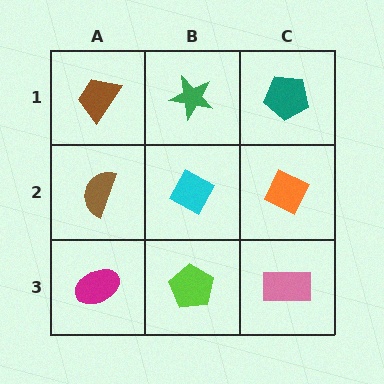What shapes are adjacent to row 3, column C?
An orange diamond (row 2, column C), a lime pentagon (row 3, column B).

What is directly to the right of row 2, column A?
A cyan diamond.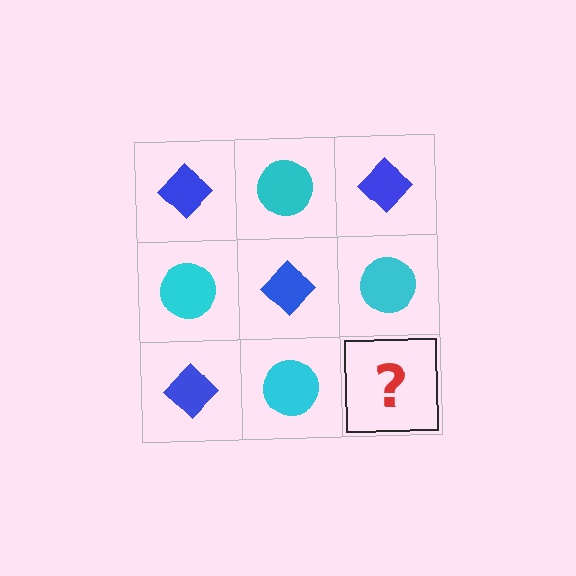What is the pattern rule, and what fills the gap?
The rule is that it alternates blue diamond and cyan circle in a checkerboard pattern. The gap should be filled with a blue diamond.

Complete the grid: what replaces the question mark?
The question mark should be replaced with a blue diamond.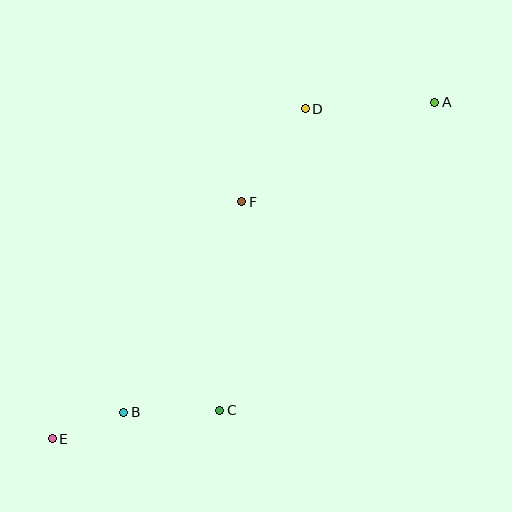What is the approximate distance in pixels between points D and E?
The distance between D and E is approximately 416 pixels.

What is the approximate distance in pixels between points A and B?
The distance between A and B is approximately 439 pixels.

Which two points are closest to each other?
Points B and E are closest to each other.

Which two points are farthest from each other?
Points A and E are farthest from each other.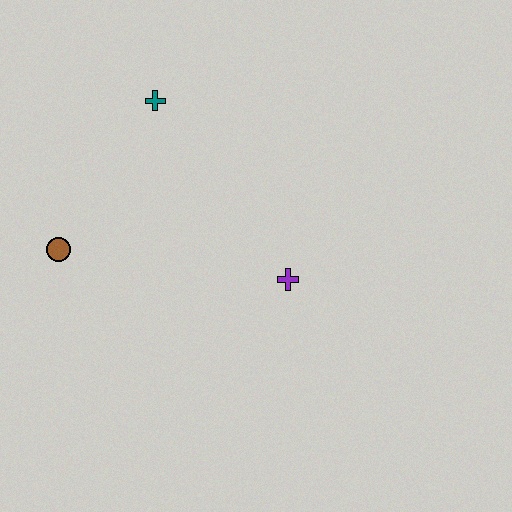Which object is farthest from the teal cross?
The purple cross is farthest from the teal cross.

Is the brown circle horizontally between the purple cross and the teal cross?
No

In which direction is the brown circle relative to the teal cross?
The brown circle is below the teal cross.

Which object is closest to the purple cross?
The teal cross is closest to the purple cross.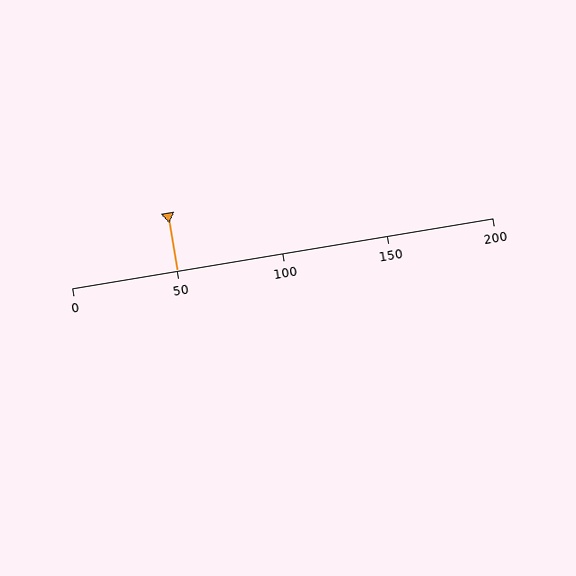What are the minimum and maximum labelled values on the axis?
The axis runs from 0 to 200.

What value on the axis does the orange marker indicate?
The marker indicates approximately 50.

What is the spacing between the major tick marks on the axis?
The major ticks are spaced 50 apart.